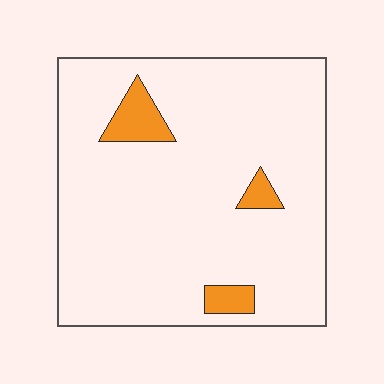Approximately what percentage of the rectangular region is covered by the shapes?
Approximately 5%.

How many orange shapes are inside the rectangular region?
3.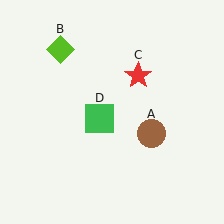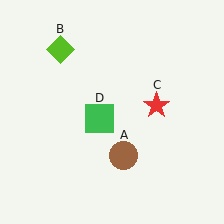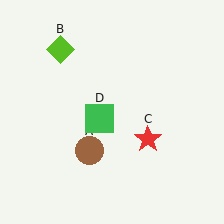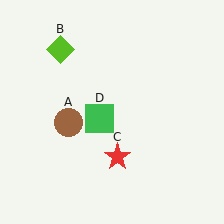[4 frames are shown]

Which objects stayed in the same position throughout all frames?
Lime diamond (object B) and green square (object D) remained stationary.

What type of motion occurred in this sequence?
The brown circle (object A), red star (object C) rotated clockwise around the center of the scene.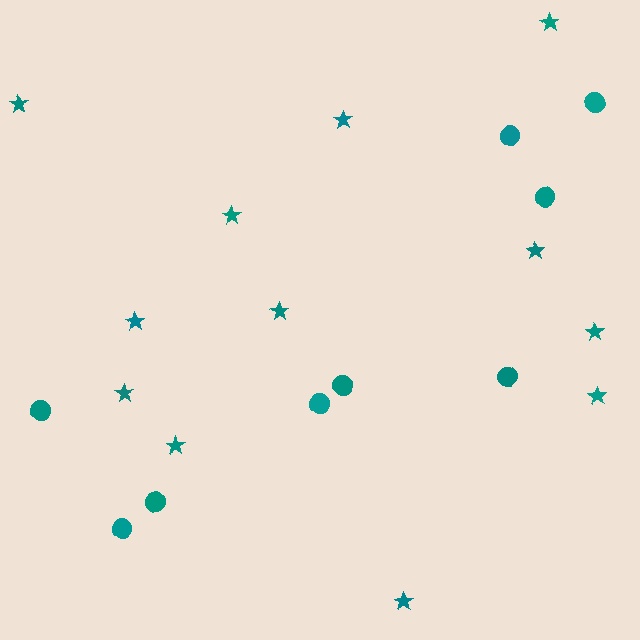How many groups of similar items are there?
There are 2 groups: one group of stars (12) and one group of circles (9).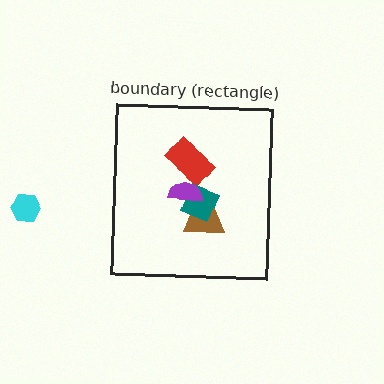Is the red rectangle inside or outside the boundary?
Inside.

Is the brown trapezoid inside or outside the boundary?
Inside.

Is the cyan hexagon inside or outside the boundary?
Outside.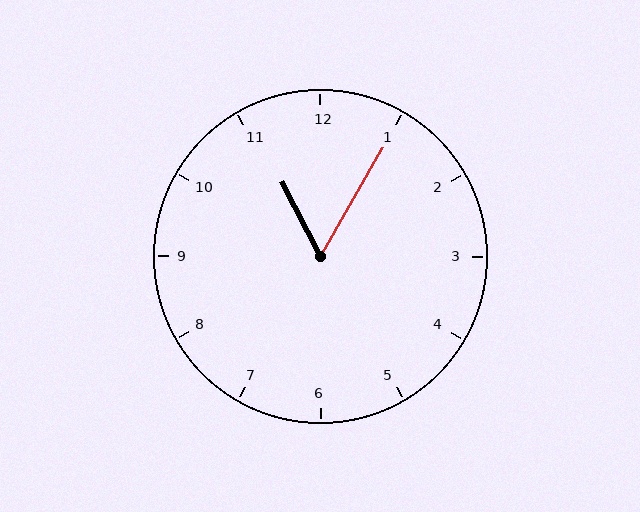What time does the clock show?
11:05.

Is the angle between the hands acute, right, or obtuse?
It is acute.